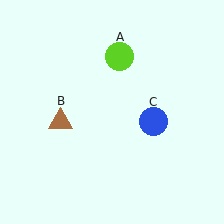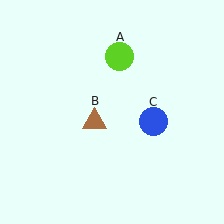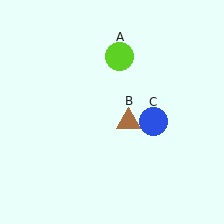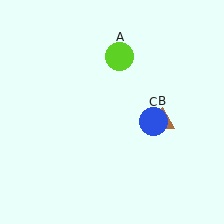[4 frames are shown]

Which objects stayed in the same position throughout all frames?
Lime circle (object A) and blue circle (object C) remained stationary.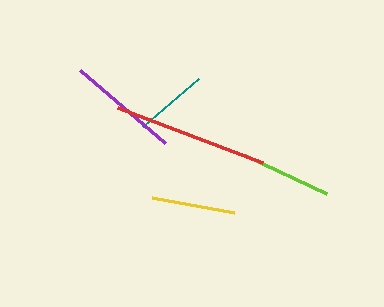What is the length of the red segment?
The red segment is approximately 155 pixels long.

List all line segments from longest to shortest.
From longest to shortest: red, purple, lime, yellow, teal.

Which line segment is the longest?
The red line is the longest at approximately 155 pixels.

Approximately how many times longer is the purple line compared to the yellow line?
The purple line is approximately 1.3 times the length of the yellow line.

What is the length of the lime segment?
The lime segment is approximately 90 pixels long.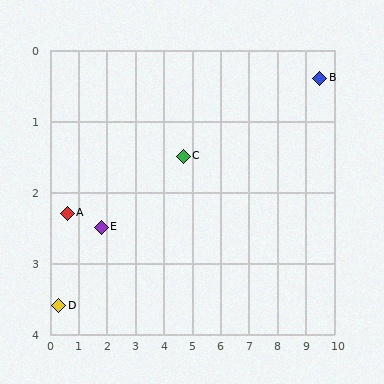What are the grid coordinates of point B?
Point B is at approximately (9.5, 0.4).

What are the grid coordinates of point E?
Point E is at approximately (1.8, 2.5).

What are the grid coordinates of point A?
Point A is at approximately (0.6, 2.3).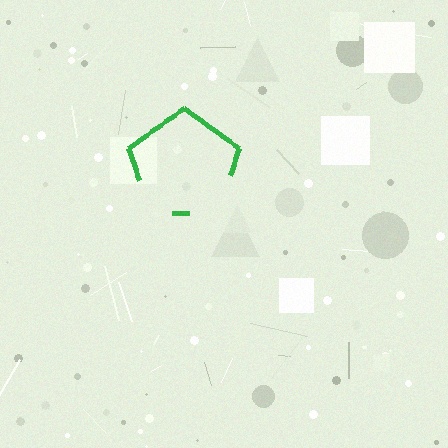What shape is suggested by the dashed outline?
The dashed outline suggests a pentagon.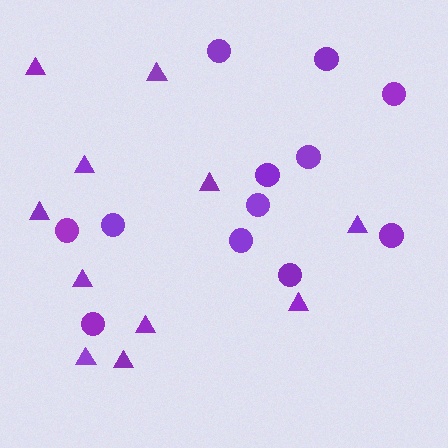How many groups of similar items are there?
There are 2 groups: one group of circles (12) and one group of triangles (11).